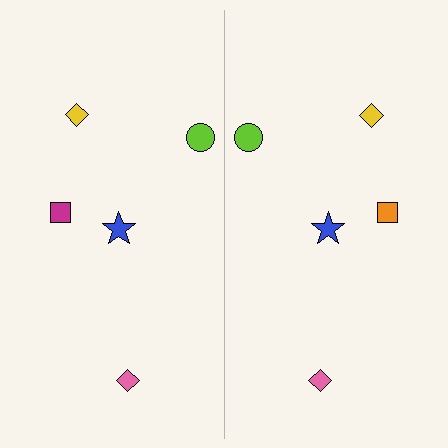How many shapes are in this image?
There are 10 shapes in this image.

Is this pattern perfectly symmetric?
No, the pattern is not perfectly symmetric. The orange square on the right side breaks the symmetry — its mirror counterpart is magenta.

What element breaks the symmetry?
The orange square on the right side breaks the symmetry — its mirror counterpart is magenta.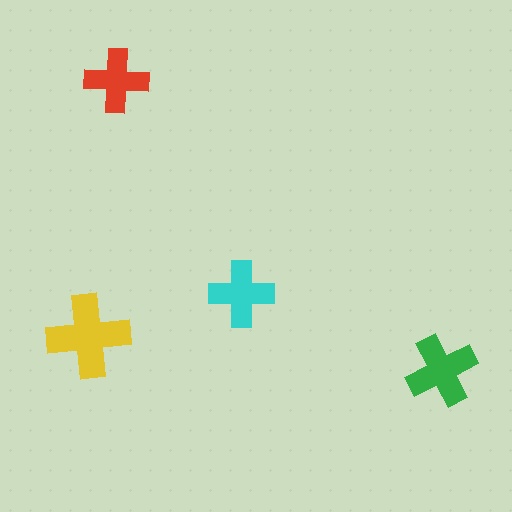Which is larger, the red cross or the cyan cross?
The cyan one.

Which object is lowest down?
The green cross is bottommost.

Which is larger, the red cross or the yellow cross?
The yellow one.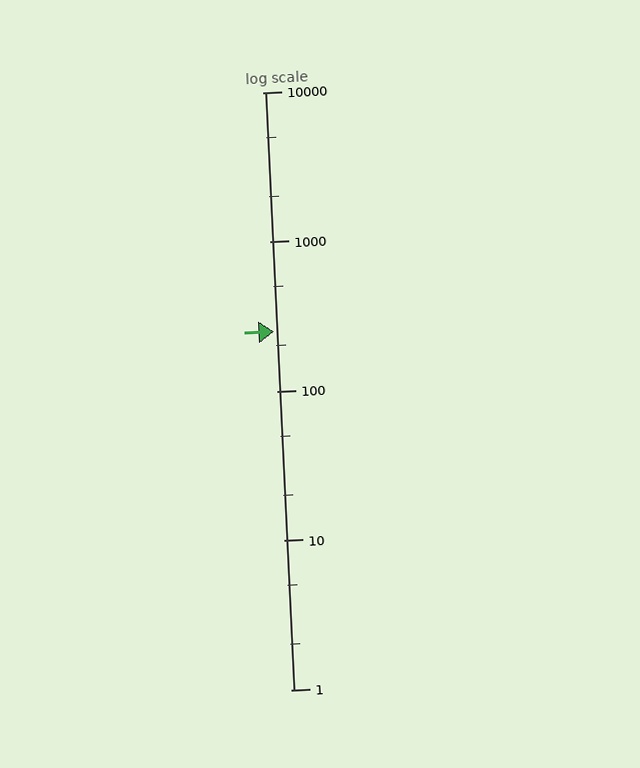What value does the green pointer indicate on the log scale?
The pointer indicates approximately 250.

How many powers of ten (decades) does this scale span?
The scale spans 4 decades, from 1 to 10000.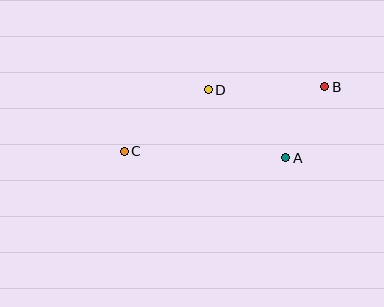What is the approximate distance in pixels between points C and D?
The distance between C and D is approximately 104 pixels.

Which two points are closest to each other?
Points A and B are closest to each other.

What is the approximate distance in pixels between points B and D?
The distance between B and D is approximately 117 pixels.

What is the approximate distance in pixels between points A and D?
The distance between A and D is approximately 103 pixels.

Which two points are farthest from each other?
Points B and C are farthest from each other.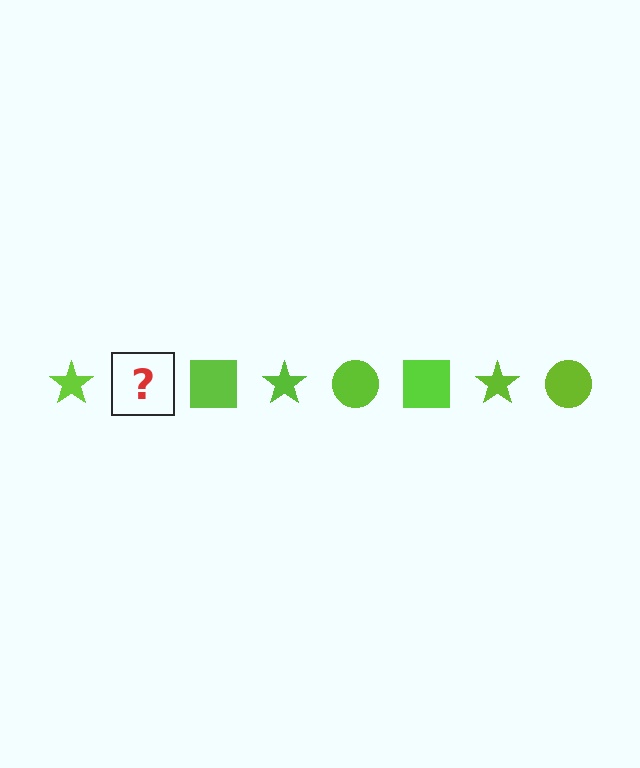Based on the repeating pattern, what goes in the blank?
The blank should be a lime circle.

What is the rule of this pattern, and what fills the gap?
The rule is that the pattern cycles through star, circle, square shapes in lime. The gap should be filled with a lime circle.